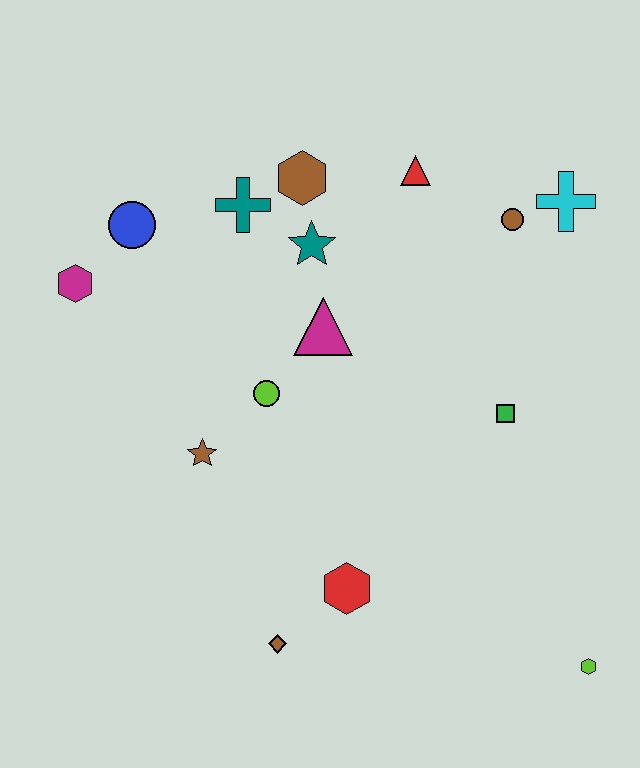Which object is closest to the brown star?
The lime circle is closest to the brown star.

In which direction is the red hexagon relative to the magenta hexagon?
The red hexagon is below the magenta hexagon.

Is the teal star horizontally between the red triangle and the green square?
No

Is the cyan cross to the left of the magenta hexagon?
No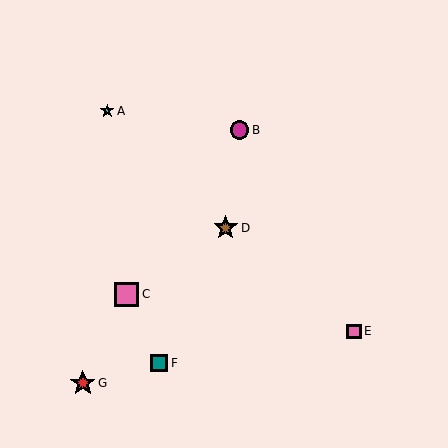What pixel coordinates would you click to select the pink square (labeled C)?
Click at (127, 294) to select the pink square C.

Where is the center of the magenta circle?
The center of the magenta circle is at (240, 130).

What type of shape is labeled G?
Shape G is a red star.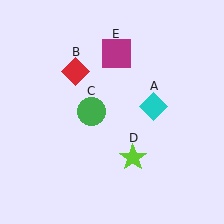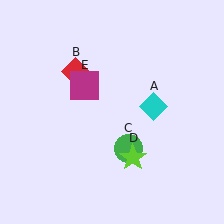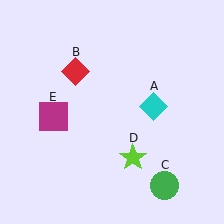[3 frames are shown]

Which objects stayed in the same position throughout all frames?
Cyan diamond (object A) and red diamond (object B) and lime star (object D) remained stationary.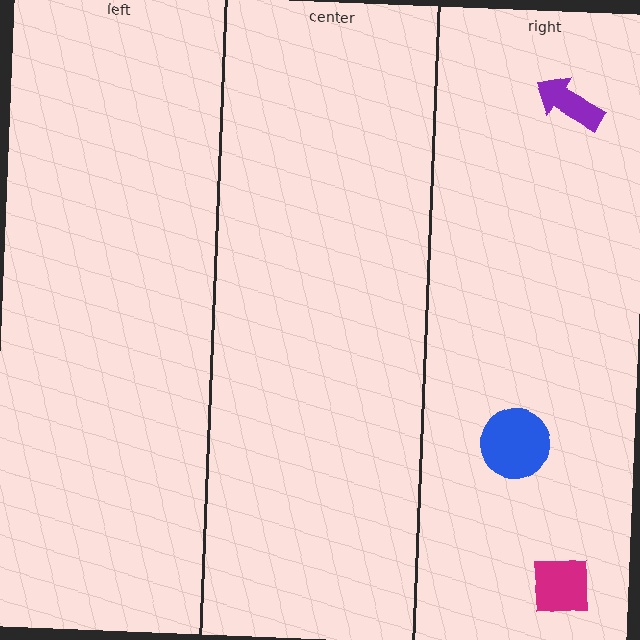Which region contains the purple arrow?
The right region.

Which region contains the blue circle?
The right region.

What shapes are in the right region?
The blue circle, the magenta square, the purple arrow.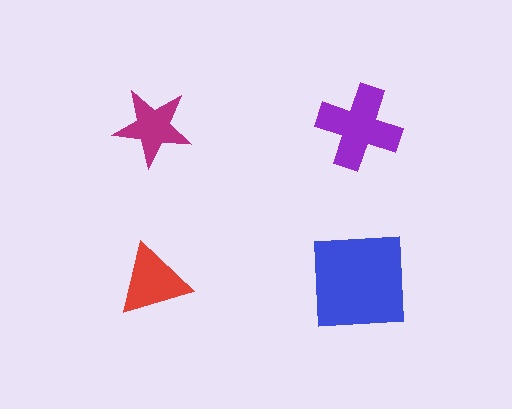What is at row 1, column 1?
A magenta star.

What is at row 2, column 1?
A red triangle.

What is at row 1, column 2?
A purple cross.